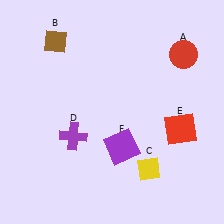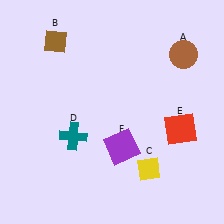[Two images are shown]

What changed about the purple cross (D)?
In Image 1, D is purple. In Image 2, it changed to teal.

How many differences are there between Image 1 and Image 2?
There are 2 differences between the two images.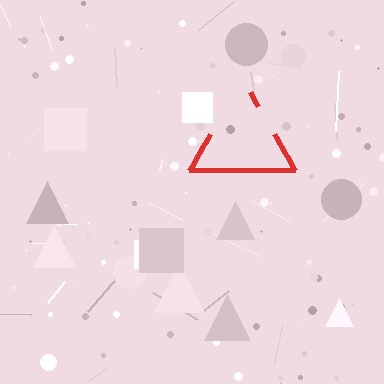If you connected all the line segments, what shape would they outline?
They would outline a triangle.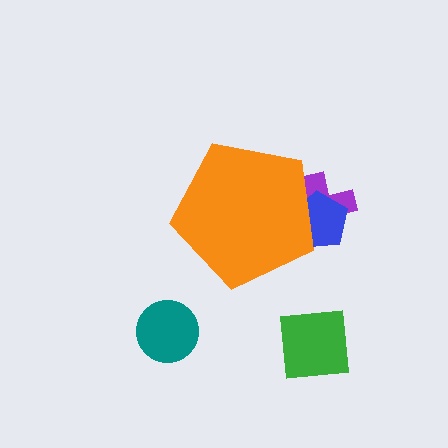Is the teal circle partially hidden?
No, the teal circle is fully visible.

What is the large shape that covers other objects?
An orange pentagon.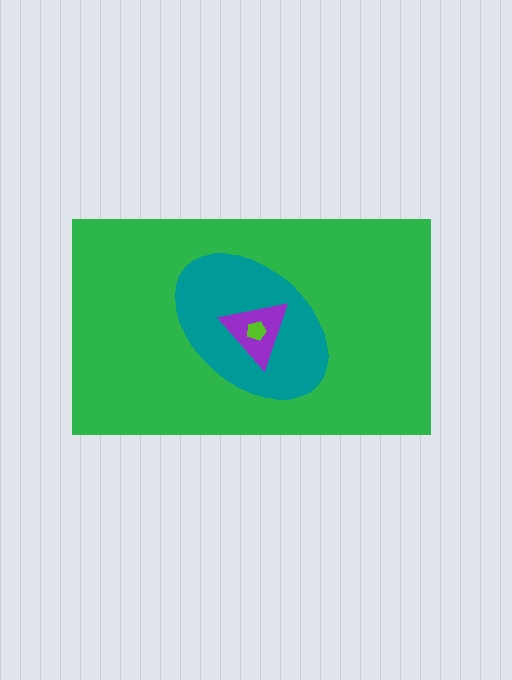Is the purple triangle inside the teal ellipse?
Yes.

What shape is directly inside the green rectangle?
The teal ellipse.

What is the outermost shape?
The green rectangle.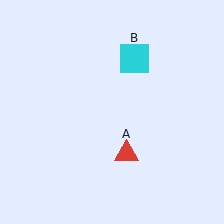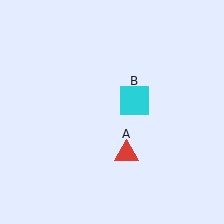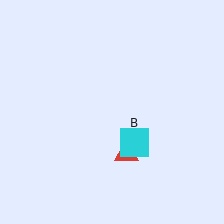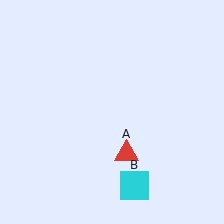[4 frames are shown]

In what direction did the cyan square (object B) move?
The cyan square (object B) moved down.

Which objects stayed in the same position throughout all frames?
Red triangle (object A) remained stationary.